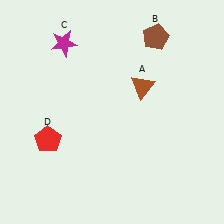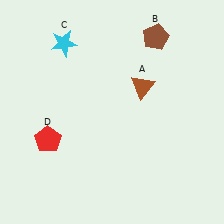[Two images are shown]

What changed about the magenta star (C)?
In Image 1, C is magenta. In Image 2, it changed to cyan.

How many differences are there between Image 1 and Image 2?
There is 1 difference between the two images.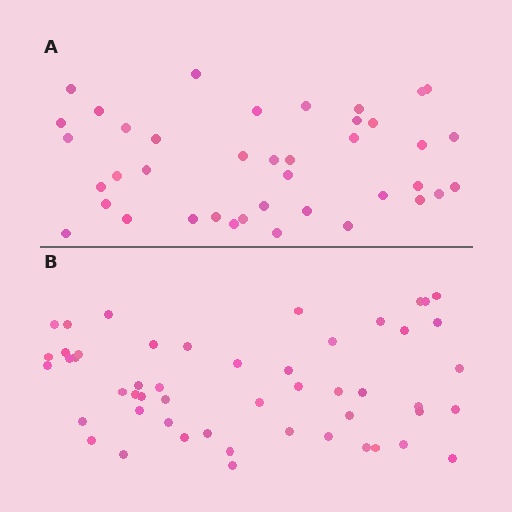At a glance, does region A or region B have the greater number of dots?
Region B (the bottom region) has more dots.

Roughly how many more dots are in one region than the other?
Region B has roughly 12 or so more dots than region A.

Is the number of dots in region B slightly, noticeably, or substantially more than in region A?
Region B has noticeably more, but not dramatically so. The ratio is roughly 1.3 to 1.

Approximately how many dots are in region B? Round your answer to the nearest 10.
About 50 dots. (The exact count is 51, which rounds to 50.)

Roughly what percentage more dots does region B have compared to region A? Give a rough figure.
About 30% more.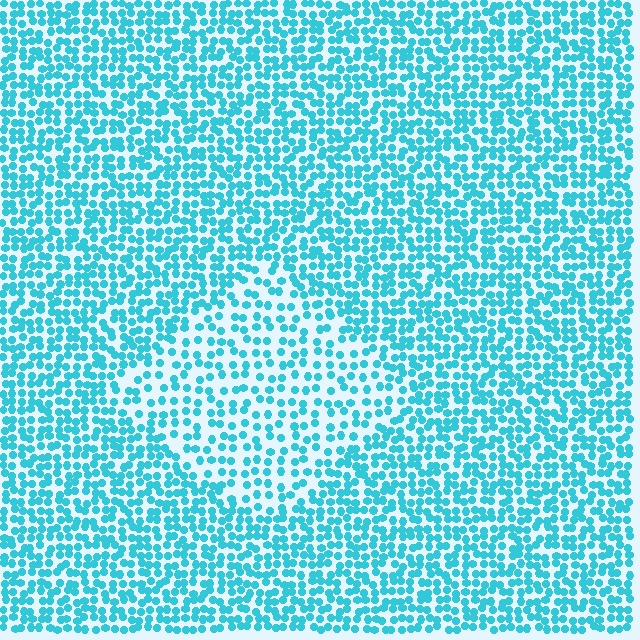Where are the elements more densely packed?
The elements are more densely packed outside the diamond boundary.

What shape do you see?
I see a diamond.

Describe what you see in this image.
The image contains small cyan elements arranged at two different densities. A diamond-shaped region is visible where the elements are less densely packed than the surrounding area.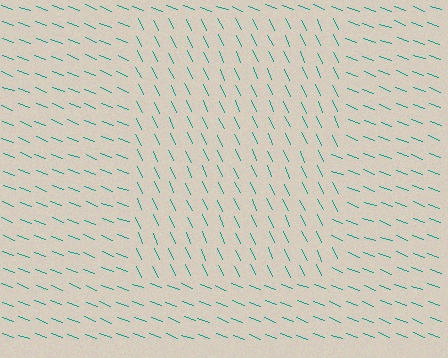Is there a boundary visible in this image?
Yes, there is a texture boundary formed by a change in line orientation.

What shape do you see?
I see a rectangle.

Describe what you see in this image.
The image is filled with small teal line segments. A rectangle region in the image has lines oriented differently from the surrounding lines, creating a visible texture boundary.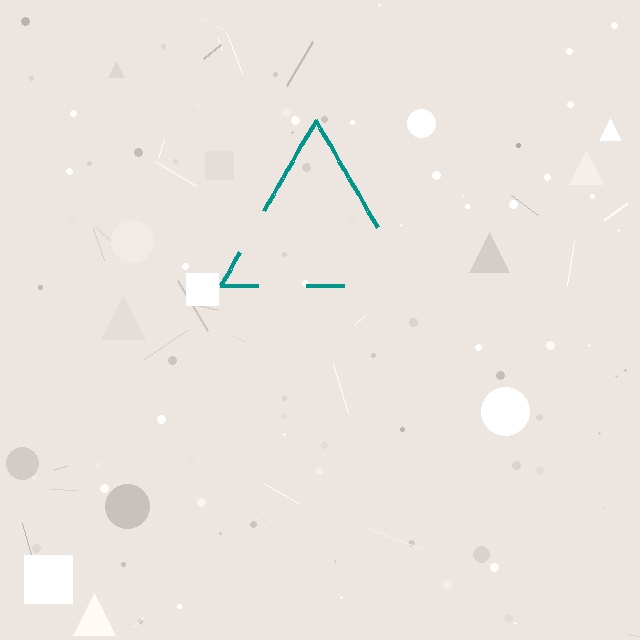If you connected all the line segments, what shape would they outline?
They would outline a triangle.